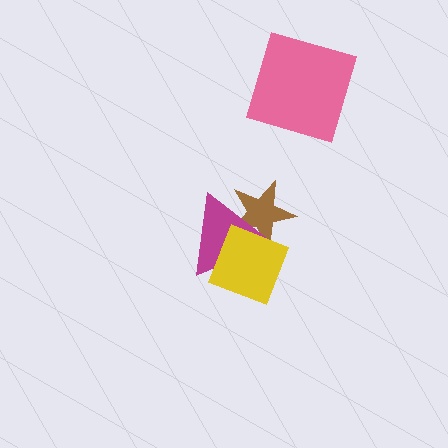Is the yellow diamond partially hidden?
No, no other shape covers it.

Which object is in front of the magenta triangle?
The yellow diamond is in front of the magenta triangle.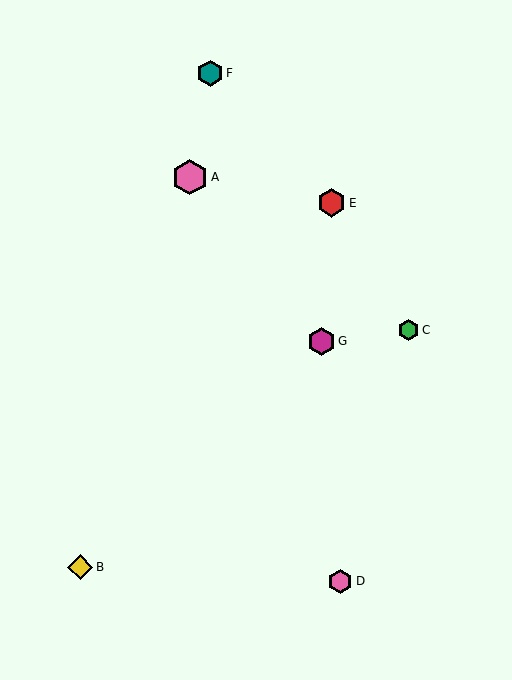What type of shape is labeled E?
Shape E is a red hexagon.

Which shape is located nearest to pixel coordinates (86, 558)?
The yellow diamond (labeled B) at (80, 567) is nearest to that location.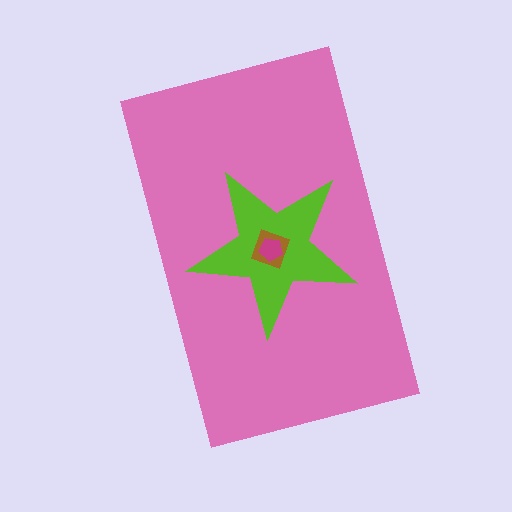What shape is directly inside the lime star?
The brown diamond.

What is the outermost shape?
The pink rectangle.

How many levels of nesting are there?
4.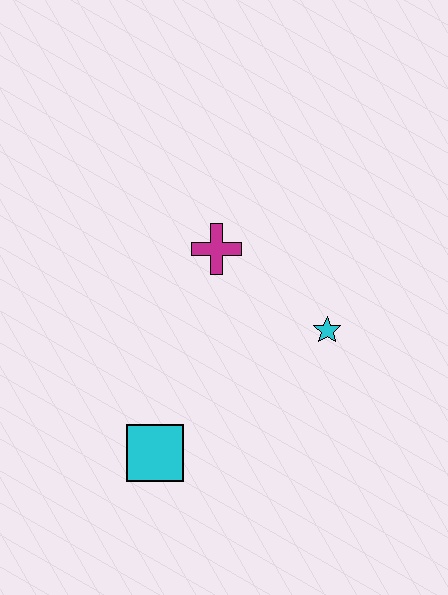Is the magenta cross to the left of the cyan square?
No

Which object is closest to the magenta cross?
The cyan star is closest to the magenta cross.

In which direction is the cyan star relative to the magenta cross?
The cyan star is to the right of the magenta cross.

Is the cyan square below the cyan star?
Yes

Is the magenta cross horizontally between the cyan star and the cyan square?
Yes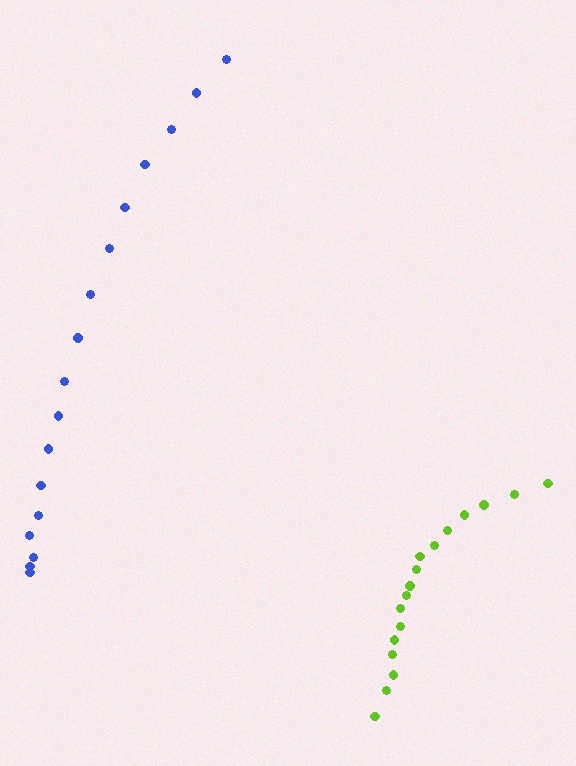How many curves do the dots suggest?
There are 2 distinct paths.